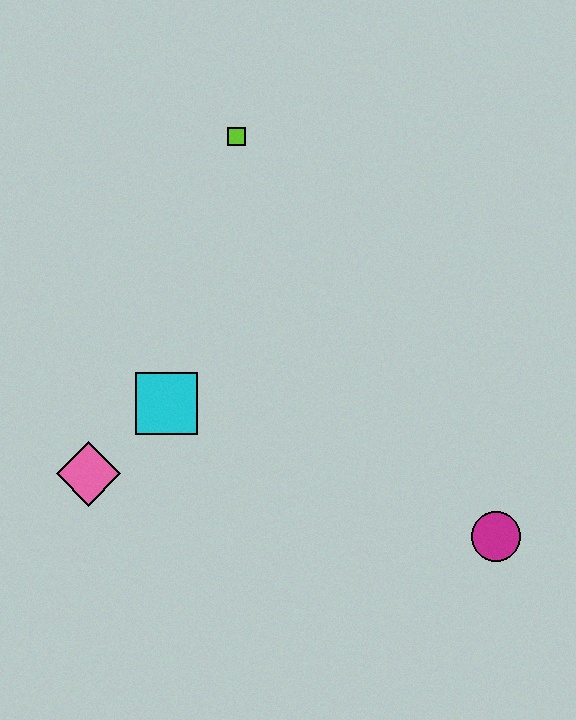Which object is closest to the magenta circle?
The cyan square is closest to the magenta circle.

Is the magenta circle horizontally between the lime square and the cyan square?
No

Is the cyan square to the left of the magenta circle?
Yes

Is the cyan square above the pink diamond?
Yes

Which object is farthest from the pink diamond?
The magenta circle is farthest from the pink diamond.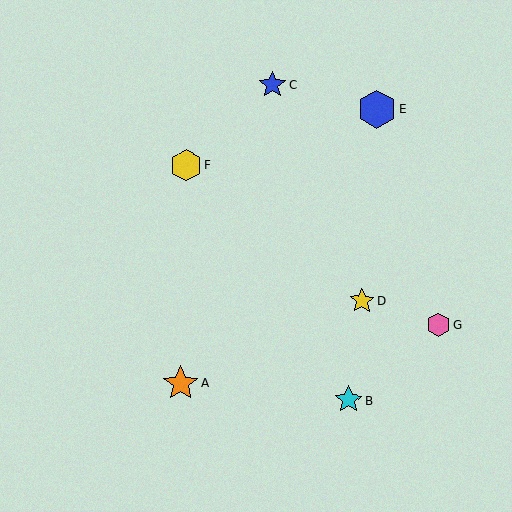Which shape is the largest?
The blue hexagon (labeled E) is the largest.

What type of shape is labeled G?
Shape G is a pink hexagon.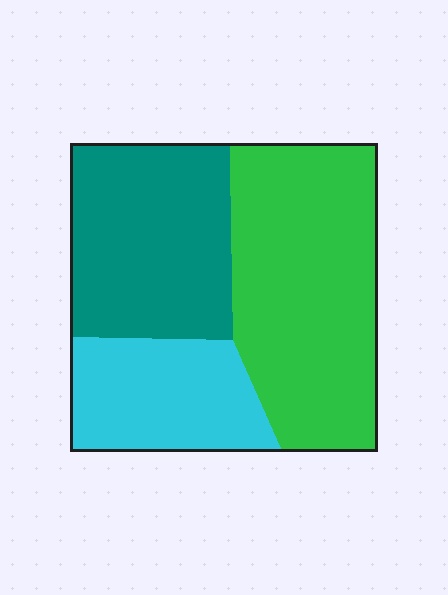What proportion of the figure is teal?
Teal covers 33% of the figure.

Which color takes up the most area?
Green, at roughly 45%.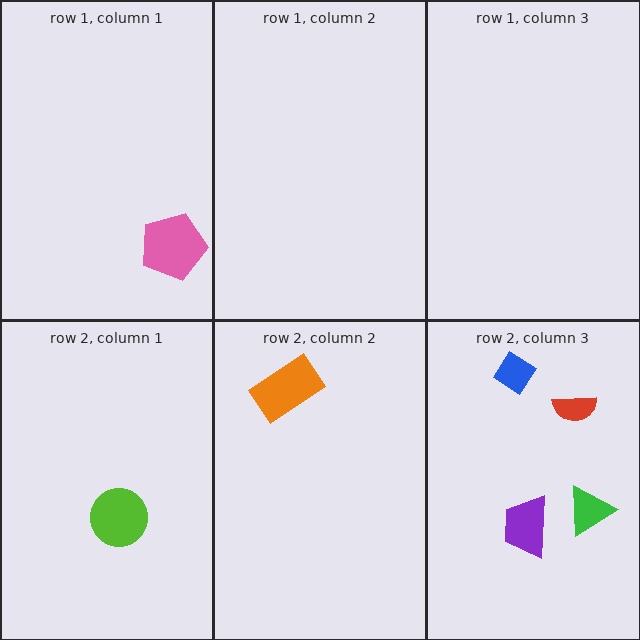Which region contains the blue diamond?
The row 2, column 3 region.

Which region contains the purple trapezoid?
The row 2, column 3 region.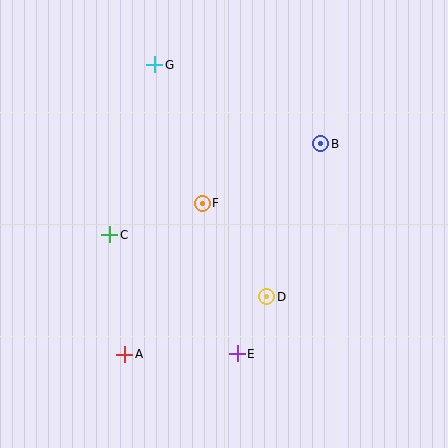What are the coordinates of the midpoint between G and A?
The midpoint between G and A is at (140, 209).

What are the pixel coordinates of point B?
Point B is at (321, 144).